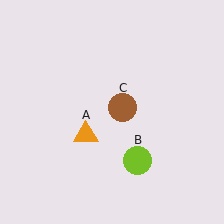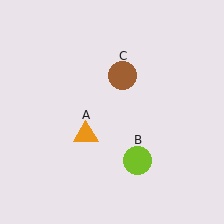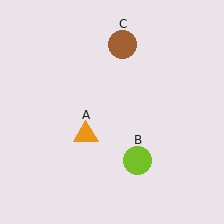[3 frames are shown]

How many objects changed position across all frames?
1 object changed position: brown circle (object C).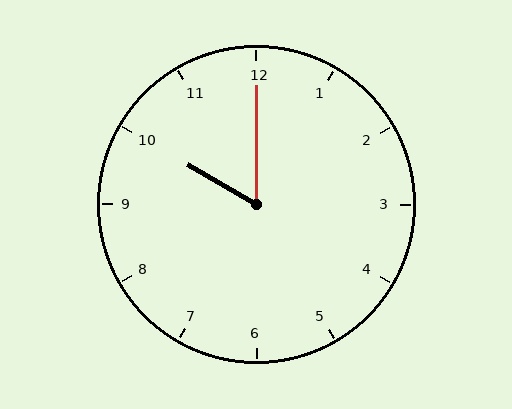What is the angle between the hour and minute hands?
Approximately 60 degrees.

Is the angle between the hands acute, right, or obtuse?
It is acute.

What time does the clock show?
10:00.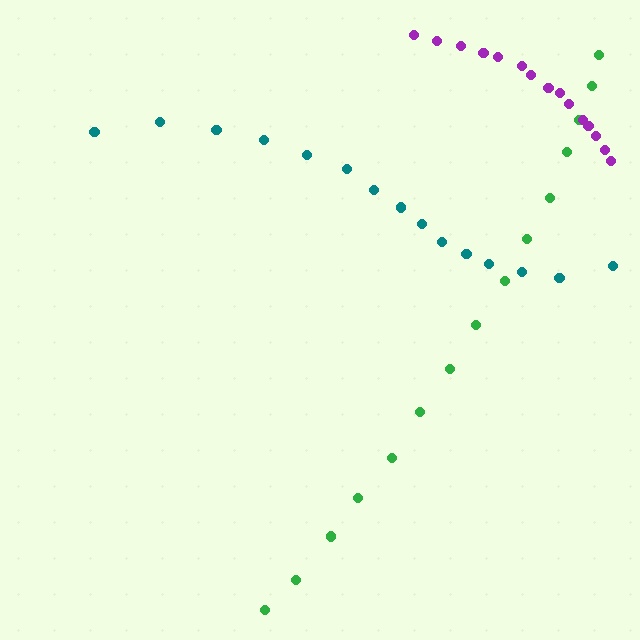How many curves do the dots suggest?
There are 3 distinct paths.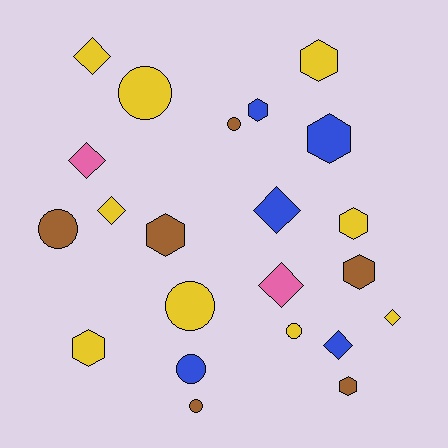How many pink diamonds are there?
There are 2 pink diamonds.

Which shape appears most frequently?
Hexagon, with 8 objects.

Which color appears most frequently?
Yellow, with 9 objects.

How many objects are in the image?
There are 22 objects.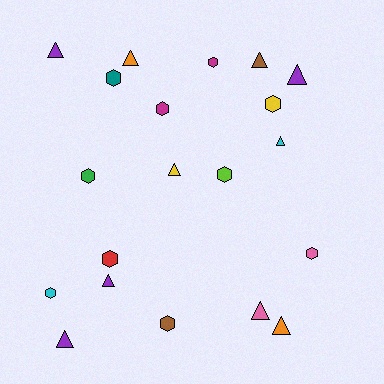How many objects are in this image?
There are 20 objects.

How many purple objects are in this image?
There are 4 purple objects.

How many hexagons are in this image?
There are 10 hexagons.